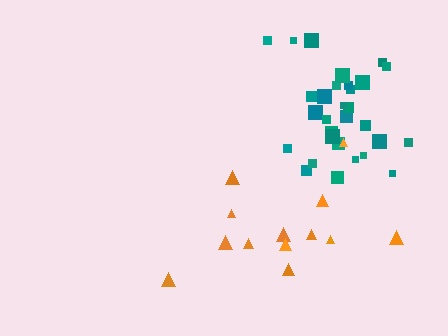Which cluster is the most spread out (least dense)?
Orange.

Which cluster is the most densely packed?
Teal.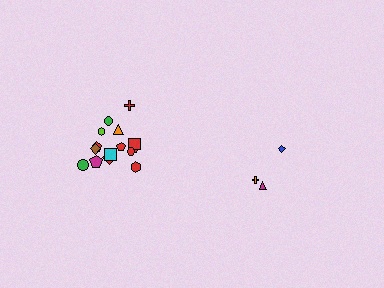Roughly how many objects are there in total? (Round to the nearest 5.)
Roughly 20 objects in total.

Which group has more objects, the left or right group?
The left group.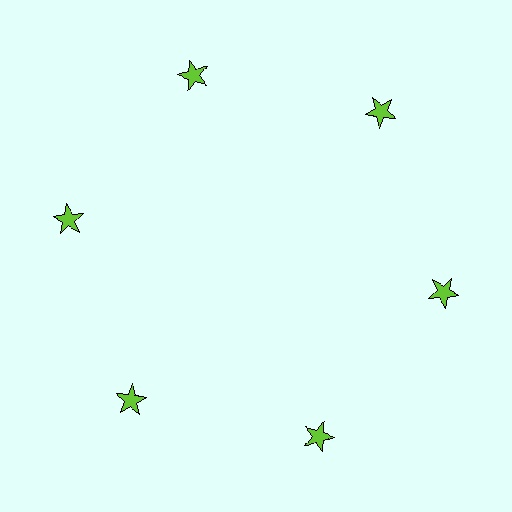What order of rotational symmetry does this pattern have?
This pattern has 6-fold rotational symmetry.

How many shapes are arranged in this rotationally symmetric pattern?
There are 6 shapes, arranged in 6 groups of 1.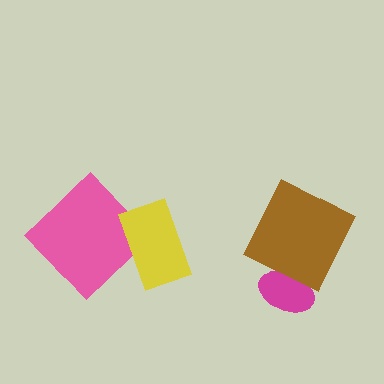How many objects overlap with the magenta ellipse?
1 object overlaps with the magenta ellipse.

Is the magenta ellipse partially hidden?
Yes, it is partially covered by another shape.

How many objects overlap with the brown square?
1 object overlaps with the brown square.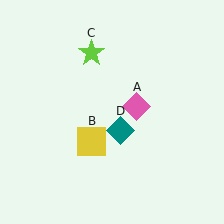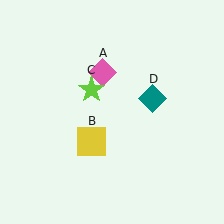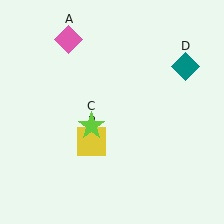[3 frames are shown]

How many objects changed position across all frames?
3 objects changed position: pink diamond (object A), lime star (object C), teal diamond (object D).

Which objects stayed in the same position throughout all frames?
Yellow square (object B) remained stationary.